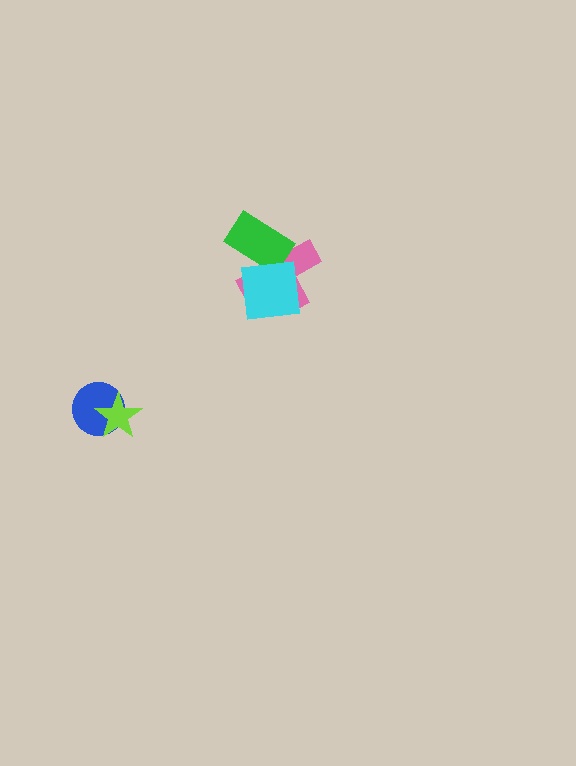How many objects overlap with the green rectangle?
2 objects overlap with the green rectangle.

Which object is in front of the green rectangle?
The cyan square is in front of the green rectangle.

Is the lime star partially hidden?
No, no other shape covers it.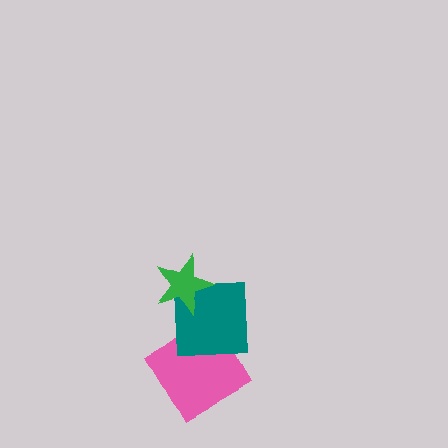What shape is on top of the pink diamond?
The teal square is on top of the pink diamond.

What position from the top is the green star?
The green star is 1st from the top.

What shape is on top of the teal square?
The green star is on top of the teal square.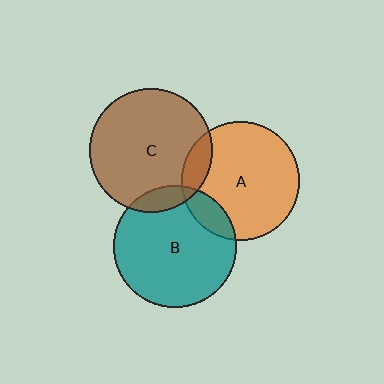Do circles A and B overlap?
Yes.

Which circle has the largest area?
Circle C (brown).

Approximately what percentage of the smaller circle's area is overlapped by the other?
Approximately 15%.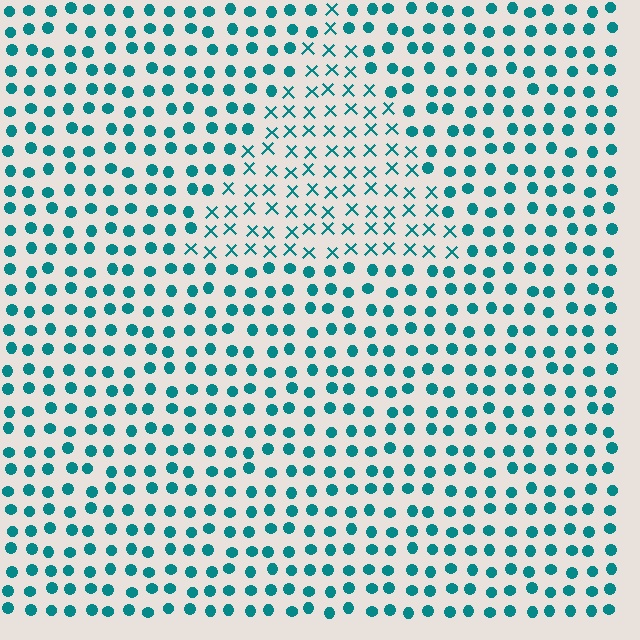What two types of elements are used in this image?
The image uses X marks inside the triangle region and circles outside it.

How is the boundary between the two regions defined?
The boundary is defined by a change in element shape: X marks inside vs. circles outside. All elements share the same color and spacing.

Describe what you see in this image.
The image is filled with small teal elements arranged in a uniform grid. A triangle-shaped region contains X marks, while the surrounding area contains circles. The boundary is defined purely by the change in element shape.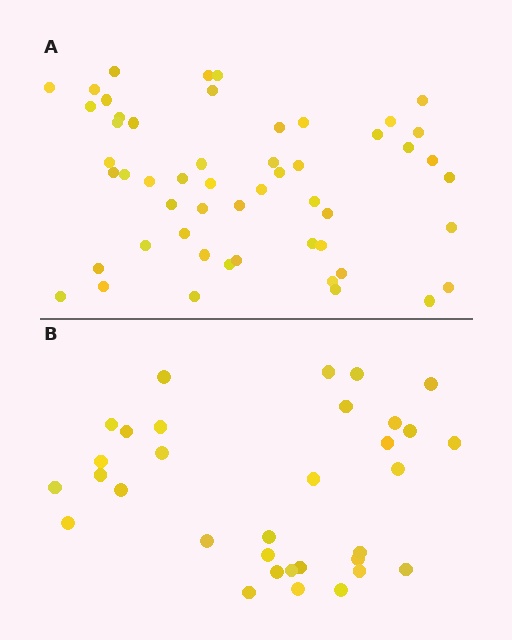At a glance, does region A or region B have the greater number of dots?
Region A (the top region) has more dots.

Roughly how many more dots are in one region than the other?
Region A has approximately 20 more dots than region B.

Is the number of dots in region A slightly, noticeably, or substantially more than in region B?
Region A has substantially more. The ratio is roughly 1.6 to 1.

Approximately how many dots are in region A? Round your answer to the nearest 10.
About 50 dots. (The exact count is 53, which rounds to 50.)